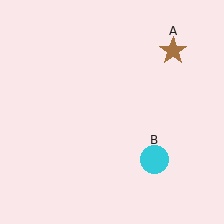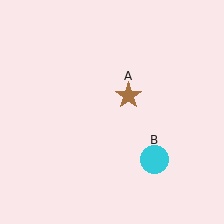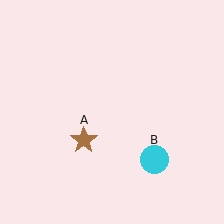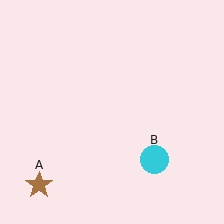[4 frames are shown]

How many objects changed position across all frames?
1 object changed position: brown star (object A).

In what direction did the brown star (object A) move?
The brown star (object A) moved down and to the left.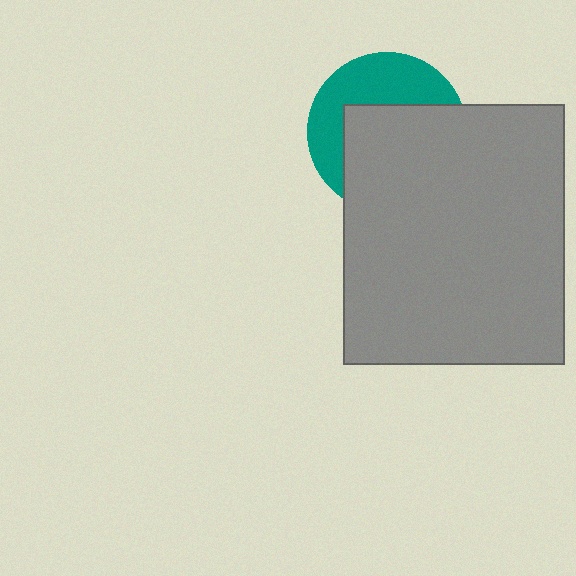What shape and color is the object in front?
The object in front is a gray rectangle.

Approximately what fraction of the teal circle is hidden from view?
Roughly 59% of the teal circle is hidden behind the gray rectangle.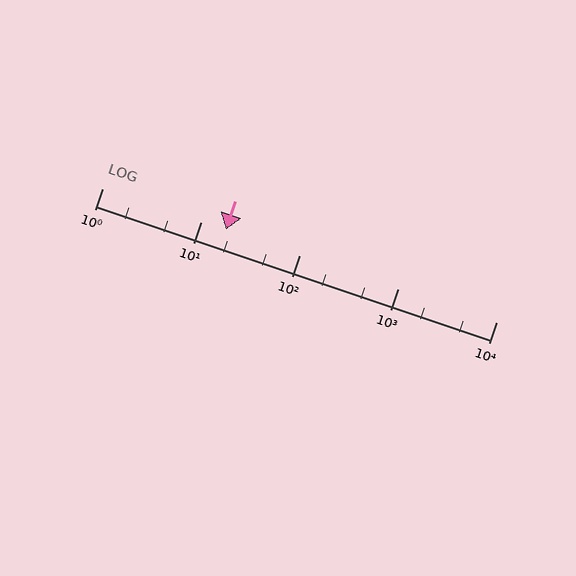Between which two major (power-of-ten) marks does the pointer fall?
The pointer is between 10 and 100.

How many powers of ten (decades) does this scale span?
The scale spans 4 decades, from 1 to 10000.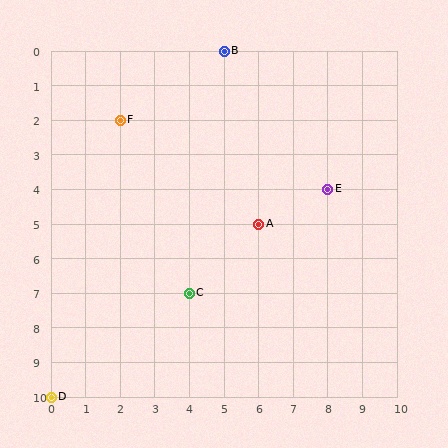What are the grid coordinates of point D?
Point D is at grid coordinates (0, 10).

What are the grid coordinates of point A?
Point A is at grid coordinates (6, 5).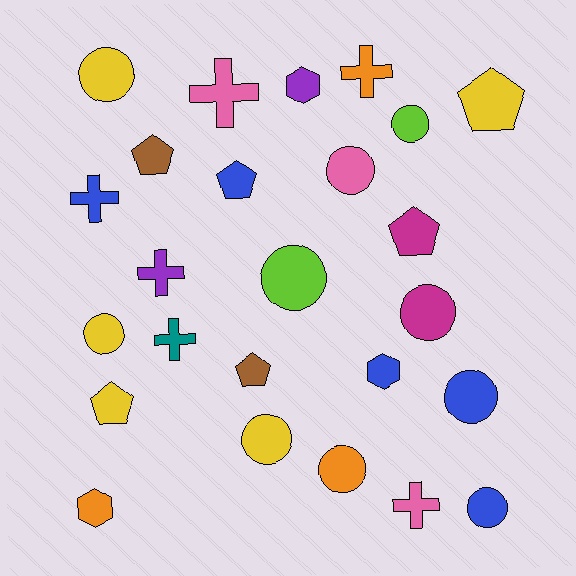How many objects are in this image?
There are 25 objects.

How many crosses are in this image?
There are 6 crosses.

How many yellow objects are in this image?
There are 5 yellow objects.